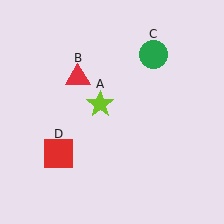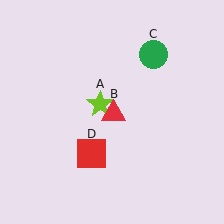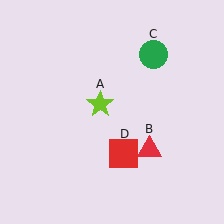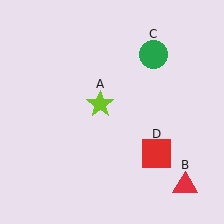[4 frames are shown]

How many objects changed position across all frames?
2 objects changed position: red triangle (object B), red square (object D).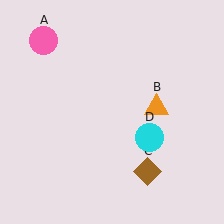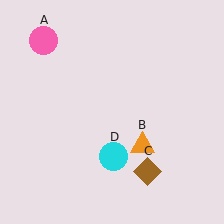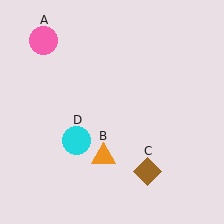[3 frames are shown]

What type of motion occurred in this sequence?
The orange triangle (object B), cyan circle (object D) rotated clockwise around the center of the scene.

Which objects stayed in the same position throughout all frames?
Pink circle (object A) and brown diamond (object C) remained stationary.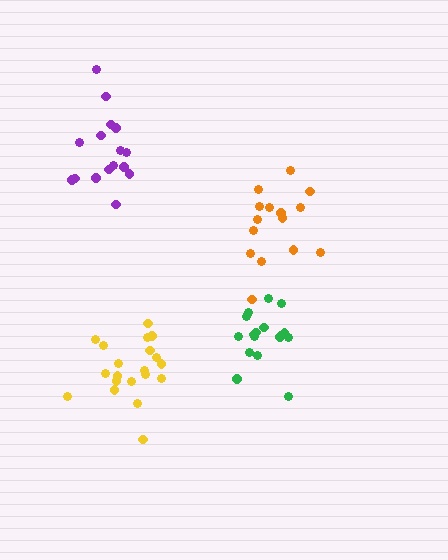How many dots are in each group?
Group 1: 16 dots, Group 2: 20 dots, Group 3: 15 dots, Group 4: 17 dots (68 total).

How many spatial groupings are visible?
There are 4 spatial groupings.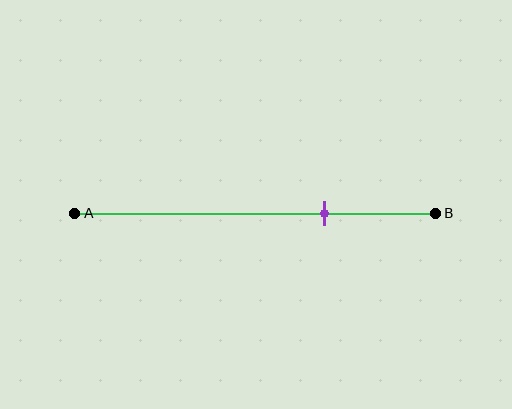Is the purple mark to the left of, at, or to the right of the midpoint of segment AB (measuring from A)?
The purple mark is to the right of the midpoint of segment AB.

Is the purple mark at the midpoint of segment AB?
No, the mark is at about 70% from A, not at the 50% midpoint.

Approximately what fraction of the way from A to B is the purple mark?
The purple mark is approximately 70% of the way from A to B.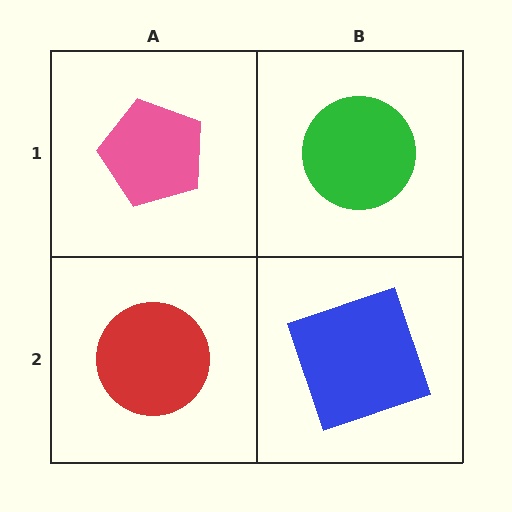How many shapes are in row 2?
2 shapes.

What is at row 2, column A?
A red circle.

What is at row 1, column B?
A green circle.